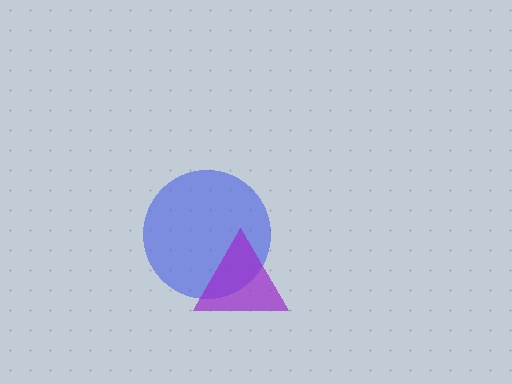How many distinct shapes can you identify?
There are 2 distinct shapes: a blue circle, a purple triangle.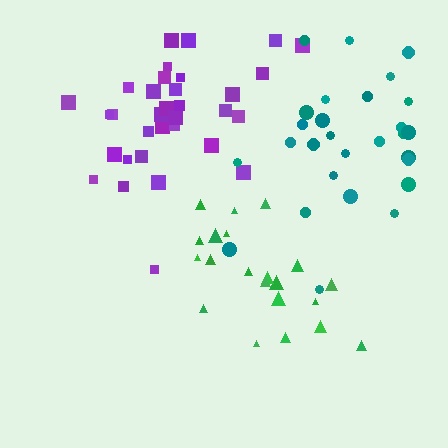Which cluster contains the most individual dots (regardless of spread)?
Purple (34).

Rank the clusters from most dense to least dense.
purple, green, teal.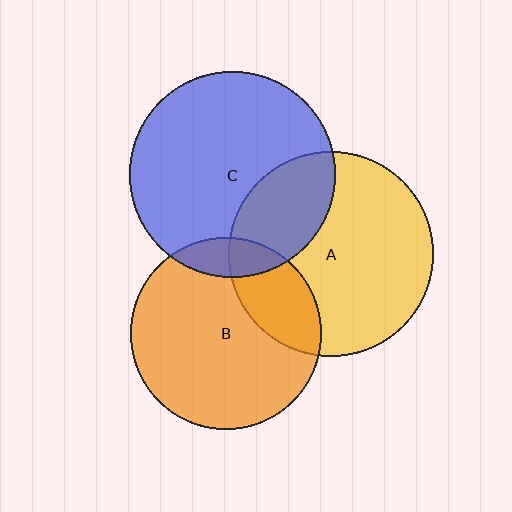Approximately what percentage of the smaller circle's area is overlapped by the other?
Approximately 10%.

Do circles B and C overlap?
Yes.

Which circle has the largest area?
Circle C (blue).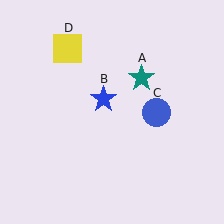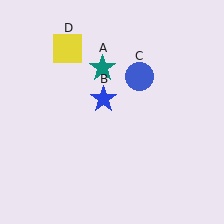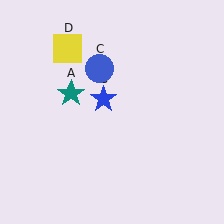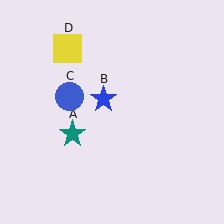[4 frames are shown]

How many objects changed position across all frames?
2 objects changed position: teal star (object A), blue circle (object C).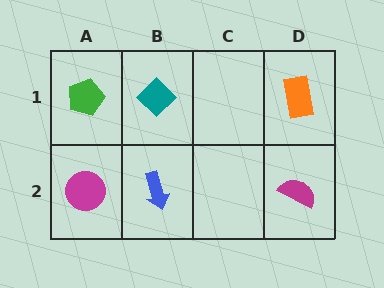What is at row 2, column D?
A magenta semicircle.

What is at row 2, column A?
A magenta circle.